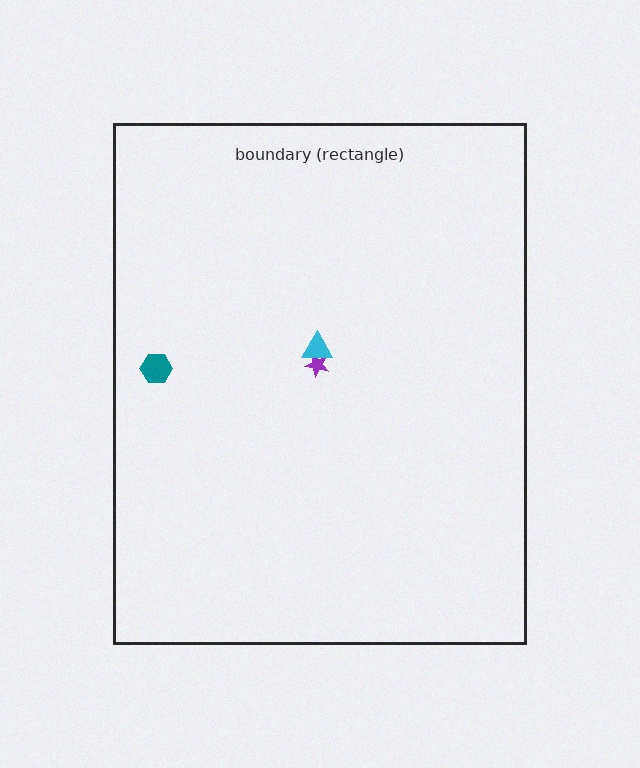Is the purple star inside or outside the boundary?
Inside.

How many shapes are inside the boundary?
3 inside, 0 outside.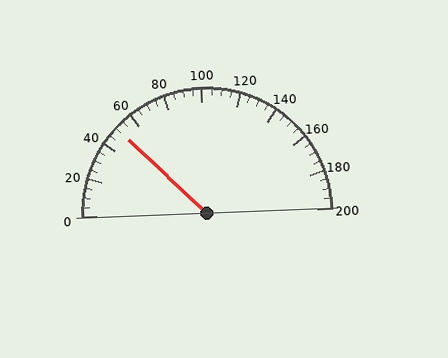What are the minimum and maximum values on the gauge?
The gauge ranges from 0 to 200.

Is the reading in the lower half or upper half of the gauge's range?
The reading is in the lower half of the range (0 to 200).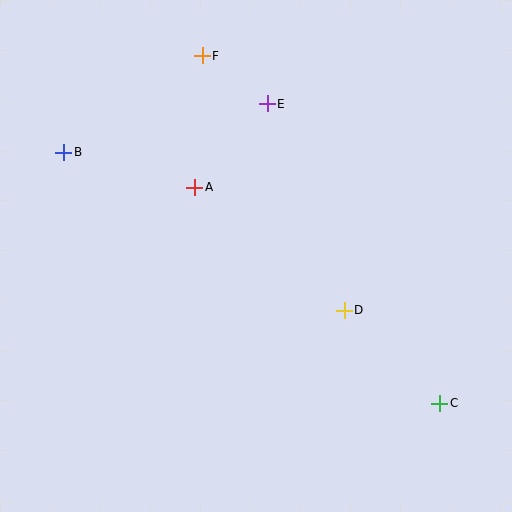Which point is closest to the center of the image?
Point A at (195, 187) is closest to the center.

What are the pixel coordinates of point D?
Point D is at (344, 310).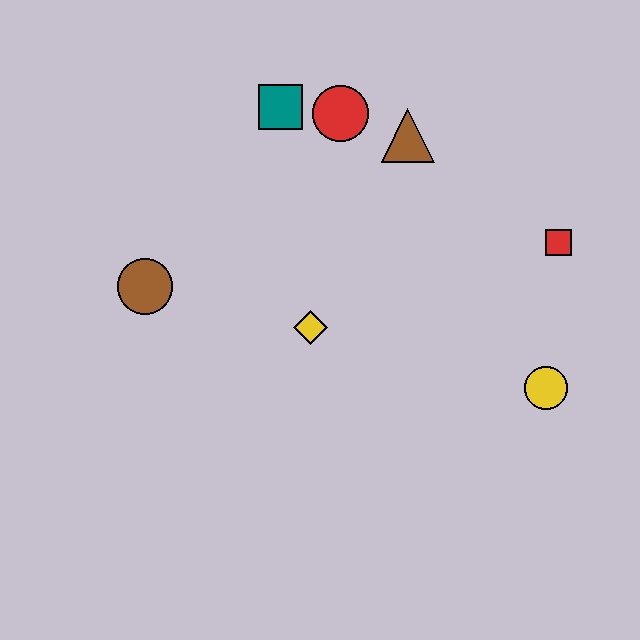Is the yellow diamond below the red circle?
Yes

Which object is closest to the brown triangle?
The red circle is closest to the brown triangle.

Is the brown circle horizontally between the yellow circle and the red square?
No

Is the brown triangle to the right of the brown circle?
Yes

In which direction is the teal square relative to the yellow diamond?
The teal square is above the yellow diamond.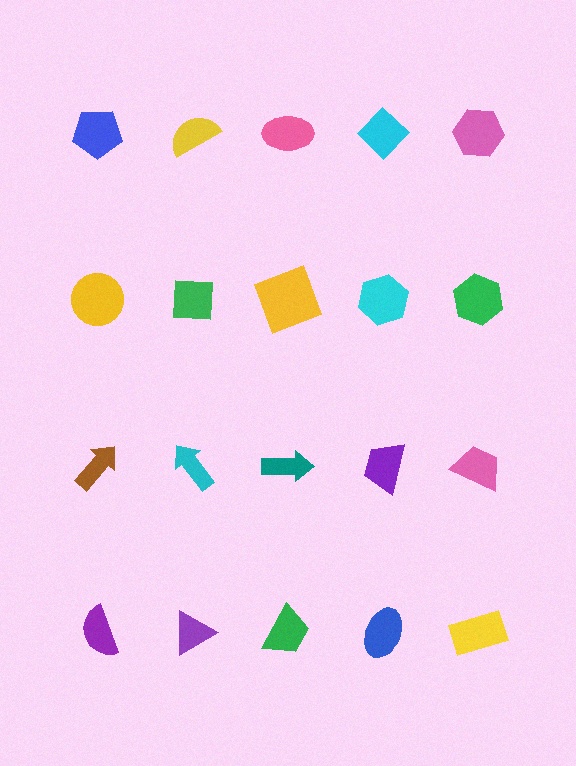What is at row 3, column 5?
A pink trapezoid.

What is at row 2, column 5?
A green hexagon.